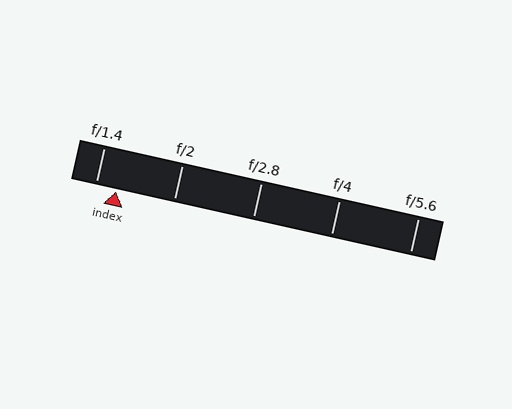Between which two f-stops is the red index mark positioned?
The index mark is between f/1.4 and f/2.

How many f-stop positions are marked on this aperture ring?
There are 5 f-stop positions marked.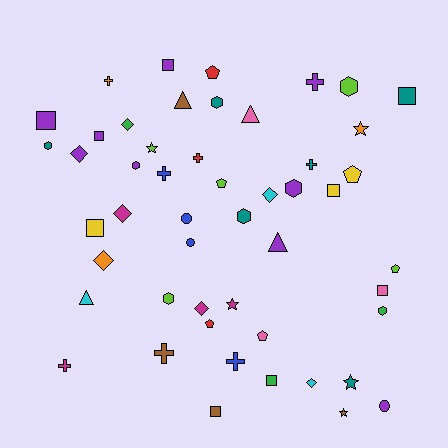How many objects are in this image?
There are 50 objects.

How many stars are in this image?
There are 5 stars.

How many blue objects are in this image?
There are 4 blue objects.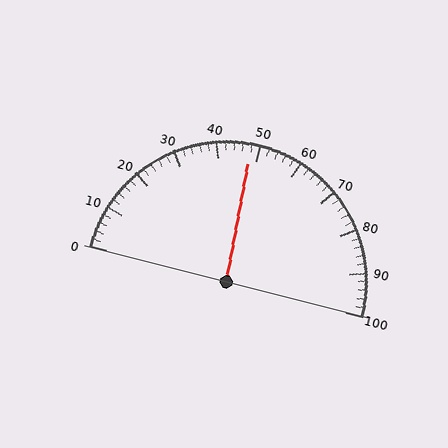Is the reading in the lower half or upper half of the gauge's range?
The reading is in the lower half of the range (0 to 100).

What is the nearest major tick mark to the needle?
The nearest major tick mark is 50.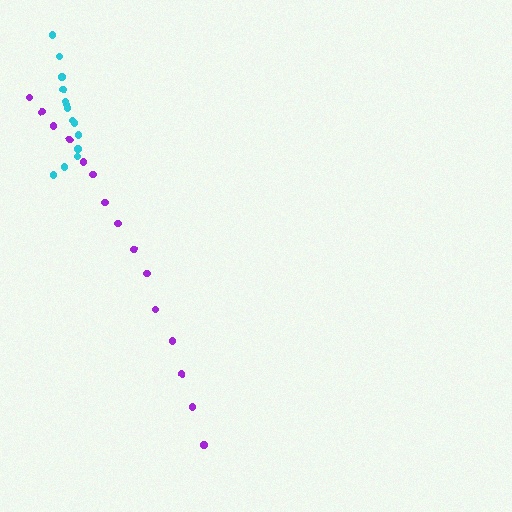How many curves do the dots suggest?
There are 2 distinct paths.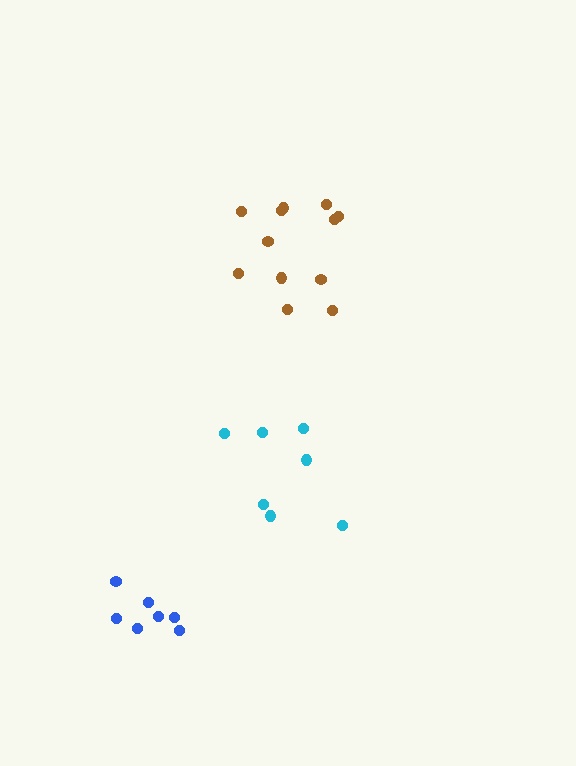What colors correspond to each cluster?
The clusters are colored: blue, brown, cyan.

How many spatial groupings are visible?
There are 3 spatial groupings.